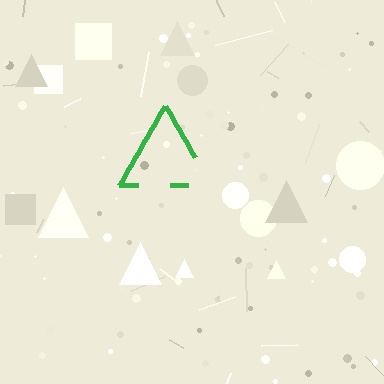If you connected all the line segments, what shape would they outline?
They would outline a triangle.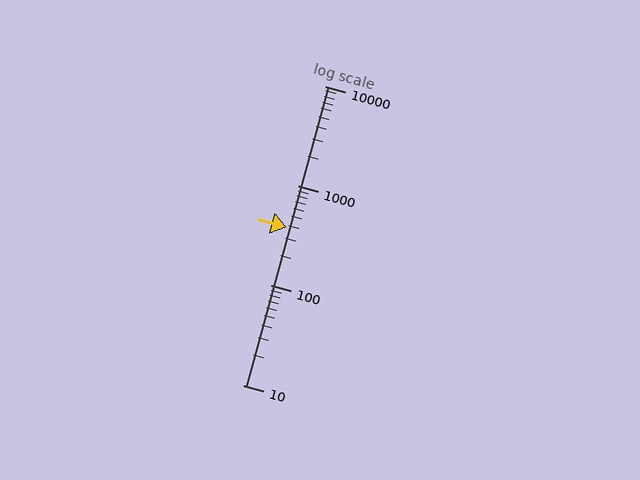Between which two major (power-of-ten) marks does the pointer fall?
The pointer is between 100 and 1000.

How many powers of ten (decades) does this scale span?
The scale spans 3 decades, from 10 to 10000.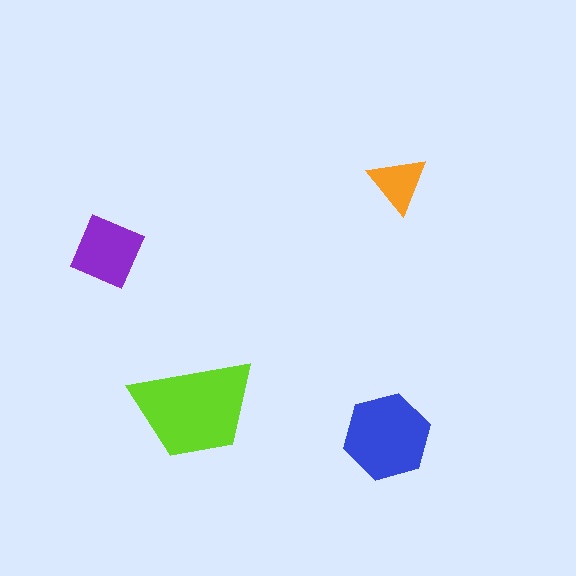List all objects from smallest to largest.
The orange triangle, the purple diamond, the blue hexagon, the lime trapezoid.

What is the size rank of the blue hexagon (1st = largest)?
2nd.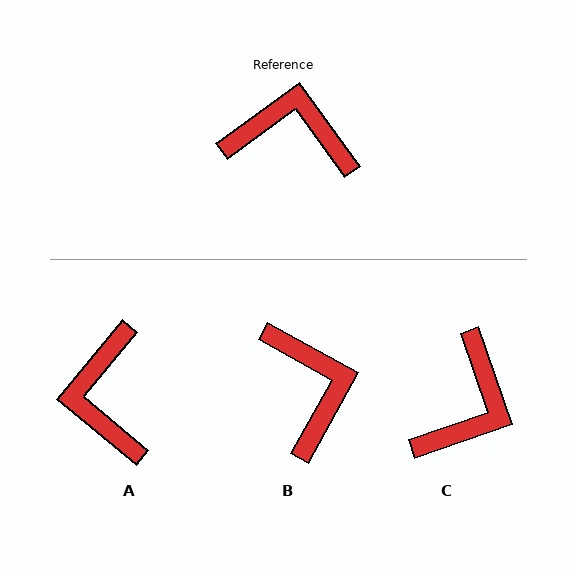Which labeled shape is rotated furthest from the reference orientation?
C, about 107 degrees away.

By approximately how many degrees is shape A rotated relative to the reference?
Approximately 104 degrees counter-clockwise.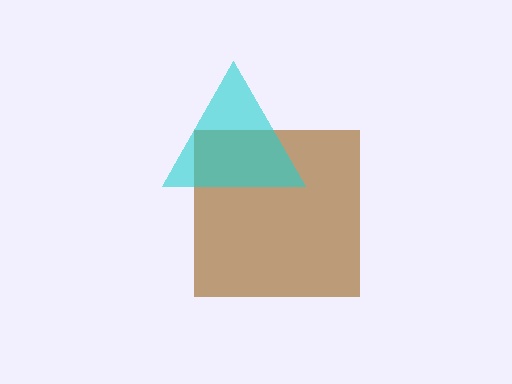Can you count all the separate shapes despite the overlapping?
Yes, there are 2 separate shapes.